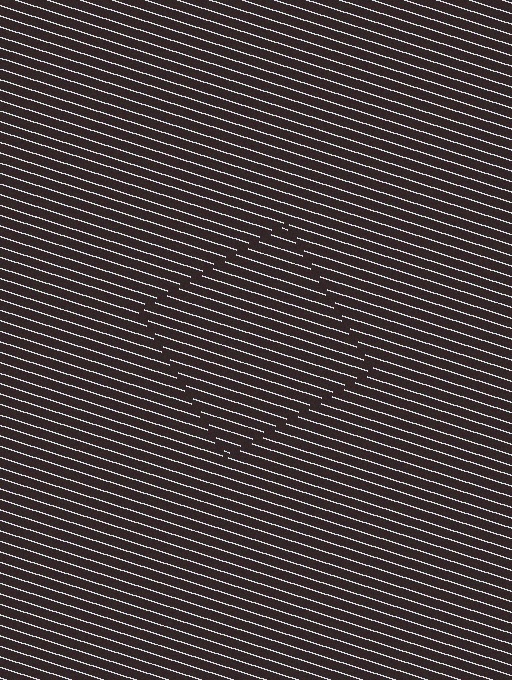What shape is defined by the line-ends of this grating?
An illusory square. The interior of the shape contains the same grating, shifted by half a period — the contour is defined by the phase discontinuity where line-ends from the inner and outer gratings abut.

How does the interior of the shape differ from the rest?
The interior of the shape contains the same grating, shifted by half a period — the contour is defined by the phase discontinuity where line-ends from the inner and outer gratings abut.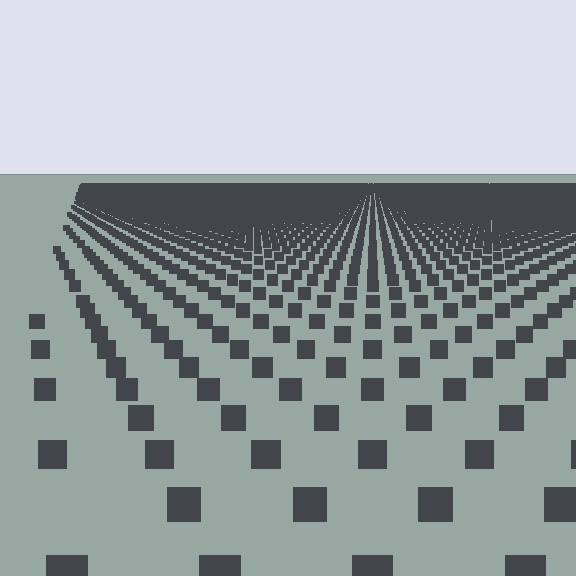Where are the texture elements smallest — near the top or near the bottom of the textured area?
Near the top.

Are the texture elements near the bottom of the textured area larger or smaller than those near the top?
Larger. Near the bottom, elements are closer to the viewer and appear at a bigger on-screen size.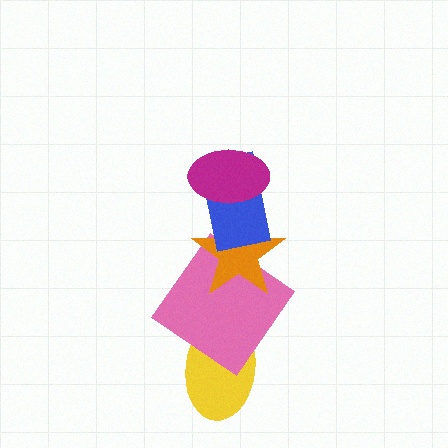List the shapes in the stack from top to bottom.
From top to bottom: the magenta ellipse, the blue rectangle, the orange star, the pink diamond, the yellow ellipse.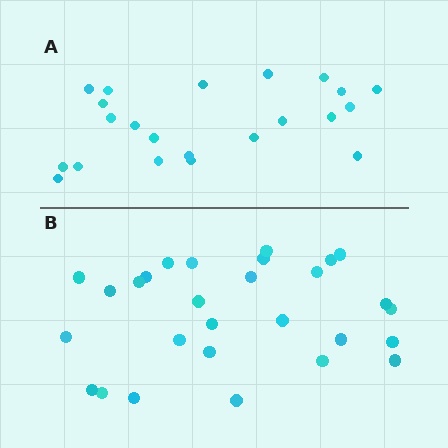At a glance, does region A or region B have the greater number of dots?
Region B (the bottom region) has more dots.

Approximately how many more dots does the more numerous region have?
Region B has about 6 more dots than region A.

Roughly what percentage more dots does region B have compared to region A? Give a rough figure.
About 25% more.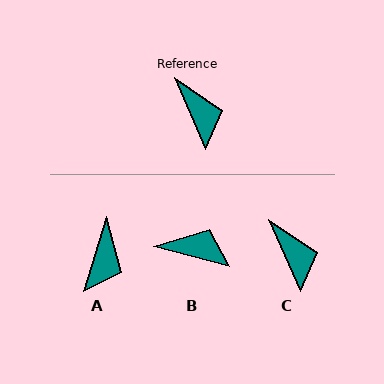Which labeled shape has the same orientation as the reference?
C.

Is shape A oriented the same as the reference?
No, it is off by about 41 degrees.